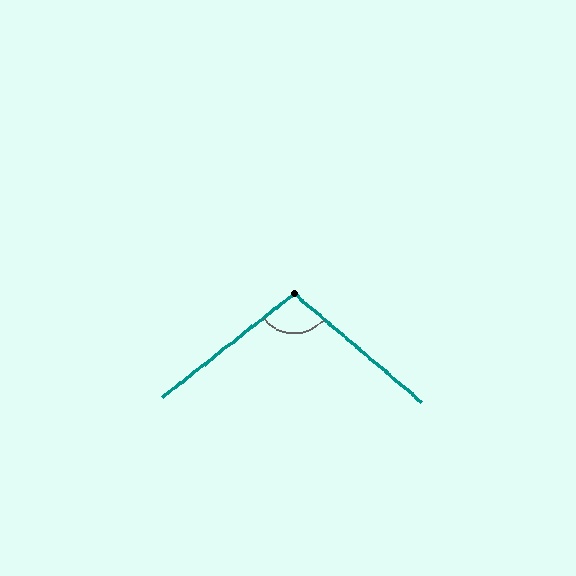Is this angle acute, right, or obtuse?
It is obtuse.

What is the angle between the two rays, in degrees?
Approximately 101 degrees.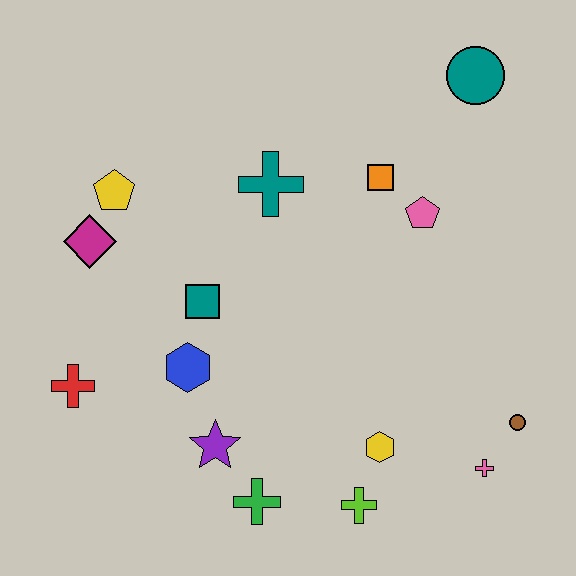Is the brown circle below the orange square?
Yes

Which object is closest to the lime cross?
The yellow hexagon is closest to the lime cross.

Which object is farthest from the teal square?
The teal circle is farthest from the teal square.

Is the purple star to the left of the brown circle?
Yes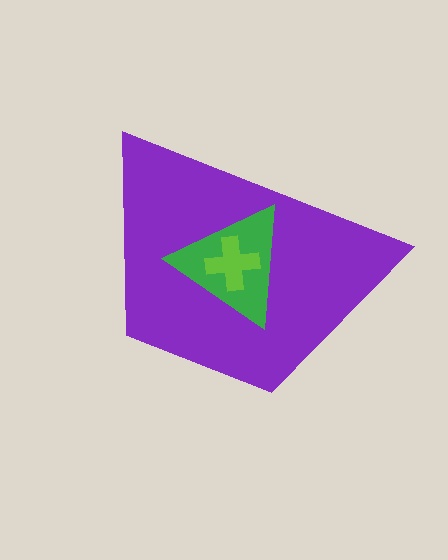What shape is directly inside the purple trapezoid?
The green triangle.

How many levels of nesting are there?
3.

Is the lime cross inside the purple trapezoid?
Yes.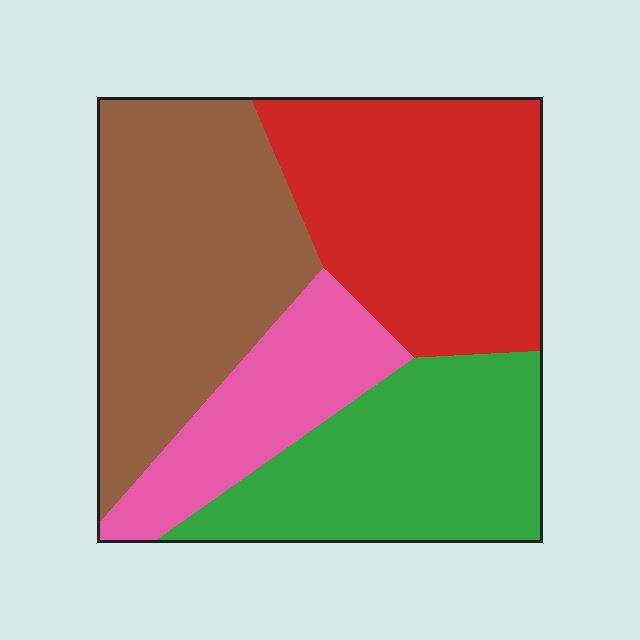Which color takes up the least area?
Pink, at roughly 15%.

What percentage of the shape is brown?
Brown covers about 30% of the shape.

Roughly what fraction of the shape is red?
Red covers 30% of the shape.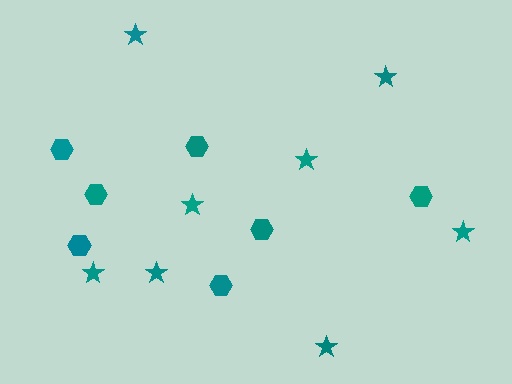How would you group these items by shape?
There are 2 groups: one group of stars (8) and one group of hexagons (7).